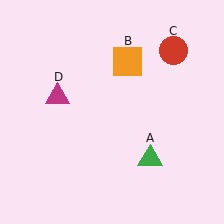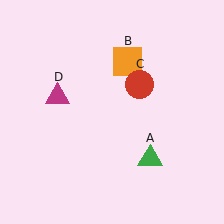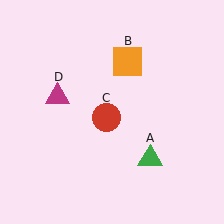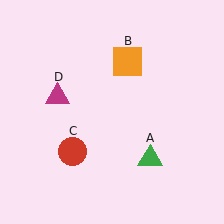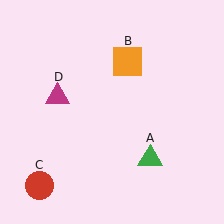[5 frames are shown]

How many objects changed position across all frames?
1 object changed position: red circle (object C).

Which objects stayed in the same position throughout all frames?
Green triangle (object A) and orange square (object B) and magenta triangle (object D) remained stationary.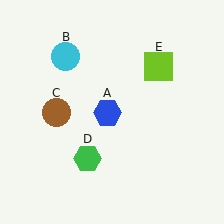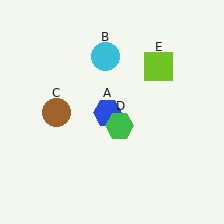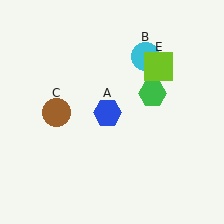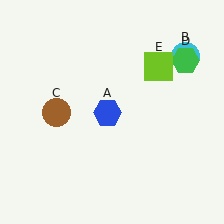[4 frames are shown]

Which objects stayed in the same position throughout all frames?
Blue hexagon (object A) and brown circle (object C) and lime square (object E) remained stationary.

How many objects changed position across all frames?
2 objects changed position: cyan circle (object B), green hexagon (object D).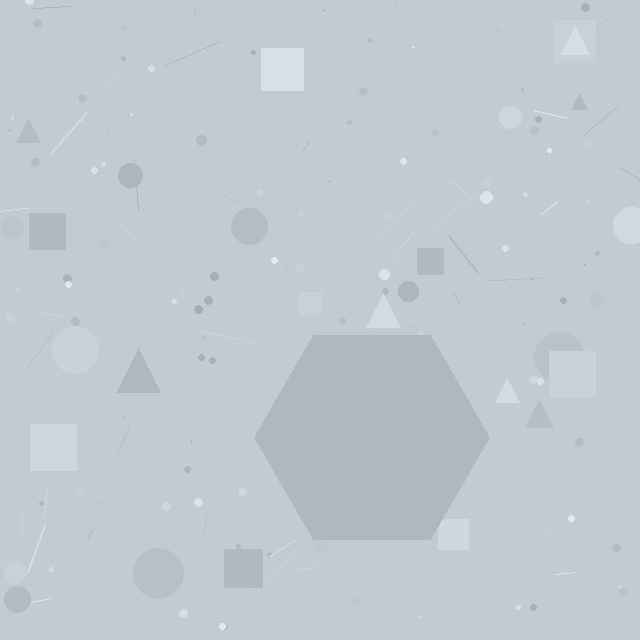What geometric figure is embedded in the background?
A hexagon is embedded in the background.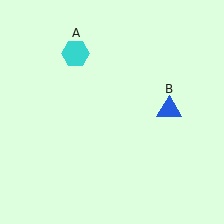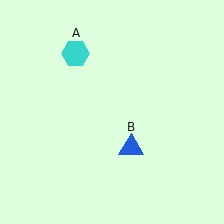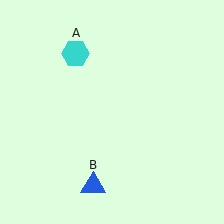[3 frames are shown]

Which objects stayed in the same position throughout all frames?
Cyan hexagon (object A) remained stationary.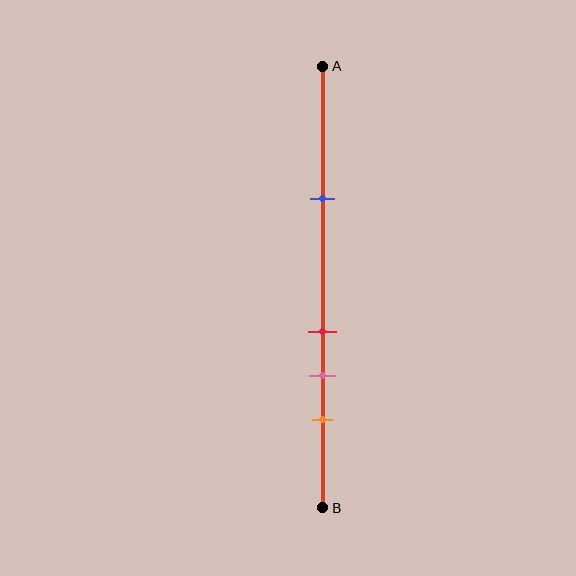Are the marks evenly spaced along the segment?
No, the marks are not evenly spaced.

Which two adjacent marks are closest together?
The red and pink marks are the closest adjacent pair.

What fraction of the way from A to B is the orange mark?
The orange mark is approximately 80% (0.8) of the way from A to B.